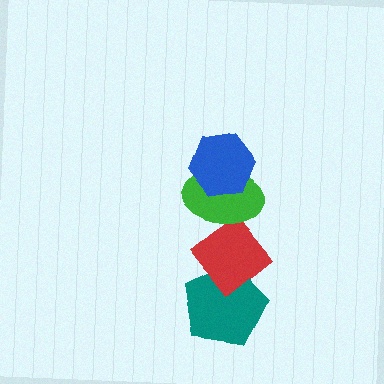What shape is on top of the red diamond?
The green ellipse is on top of the red diamond.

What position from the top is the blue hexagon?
The blue hexagon is 1st from the top.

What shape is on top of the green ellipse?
The blue hexagon is on top of the green ellipse.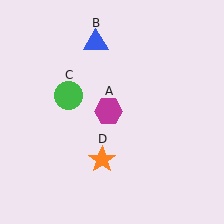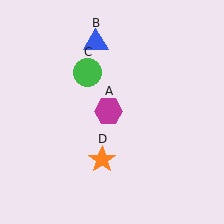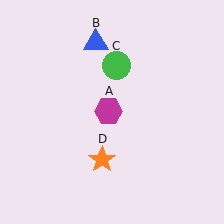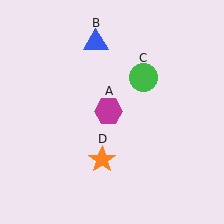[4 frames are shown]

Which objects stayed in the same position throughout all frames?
Magenta hexagon (object A) and blue triangle (object B) and orange star (object D) remained stationary.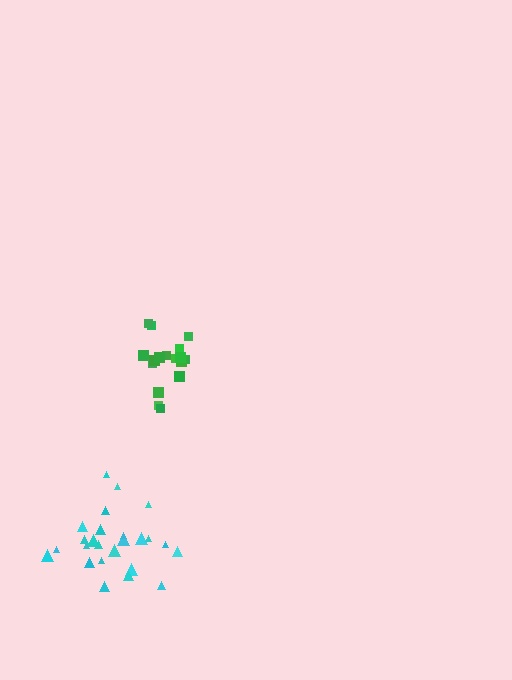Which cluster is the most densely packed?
Green.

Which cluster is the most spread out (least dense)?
Cyan.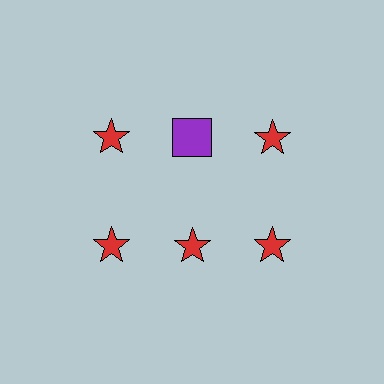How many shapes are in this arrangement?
There are 6 shapes arranged in a grid pattern.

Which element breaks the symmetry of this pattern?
The purple square in the top row, second from left column breaks the symmetry. All other shapes are red stars.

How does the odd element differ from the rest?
It differs in both color (purple instead of red) and shape (square instead of star).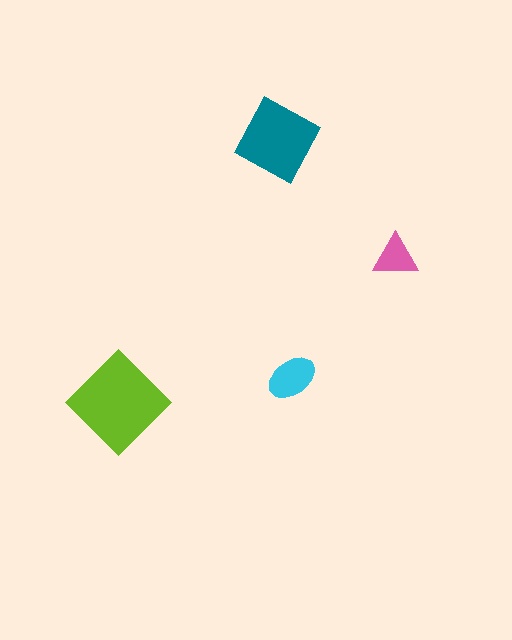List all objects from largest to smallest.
The lime diamond, the teal square, the cyan ellipse, the pink triangle.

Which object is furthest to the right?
The pink triangle is rightmost.